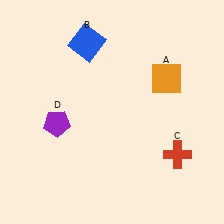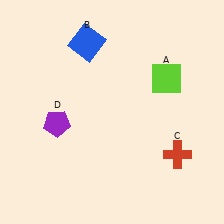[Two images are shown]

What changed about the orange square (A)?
In Image 1, A is orange. In Image 2, it changed to lime.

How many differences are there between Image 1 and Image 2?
There is 1 difference between the two images.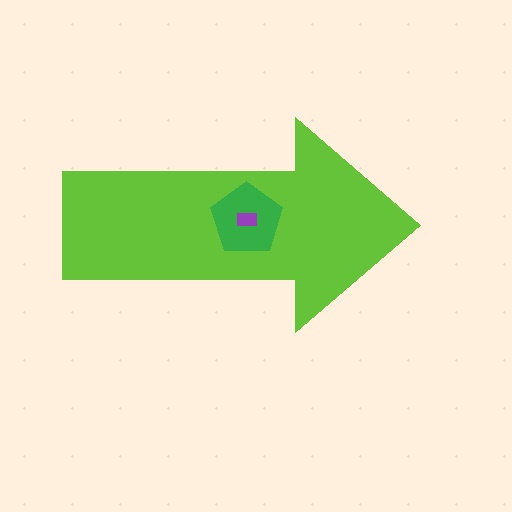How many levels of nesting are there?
3.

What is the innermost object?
The purple rectangle.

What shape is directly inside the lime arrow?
The green pentagon.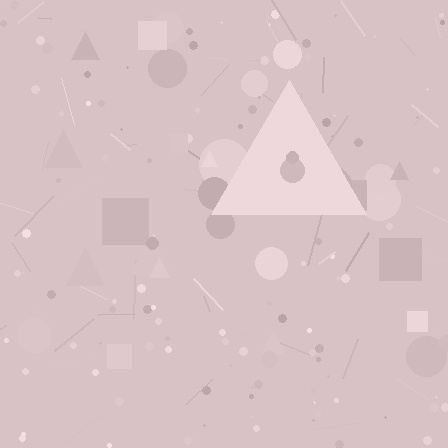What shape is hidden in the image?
A triangle is hidden in the image.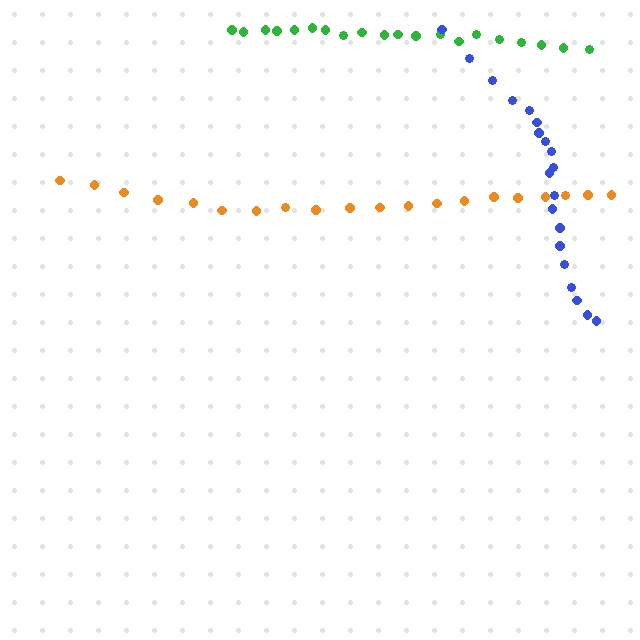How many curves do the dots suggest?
There are 3 distinct paths.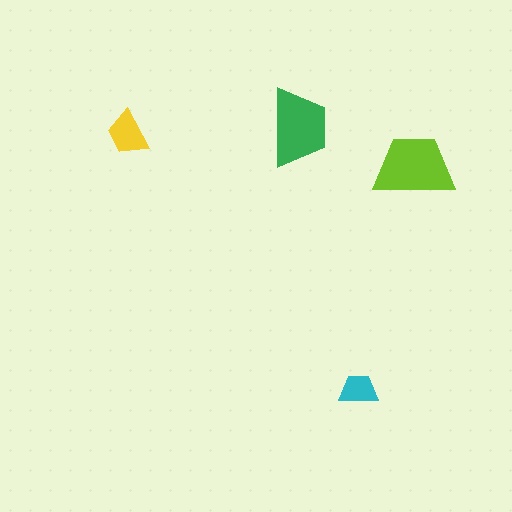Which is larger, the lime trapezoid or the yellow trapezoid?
The lime one.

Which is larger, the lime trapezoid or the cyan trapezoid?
The lime one.